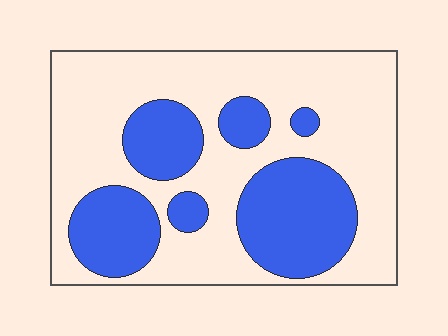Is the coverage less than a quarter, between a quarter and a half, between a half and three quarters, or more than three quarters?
Between a quarter and a half.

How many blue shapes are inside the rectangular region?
6.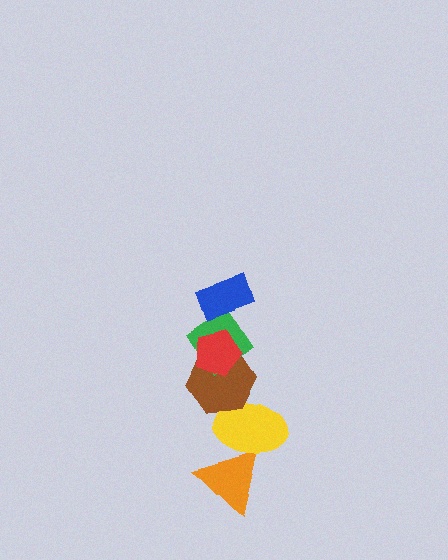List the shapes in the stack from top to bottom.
From top to bottom: the blue rectangle, the red pentagon, the green diamond, the brown hexagon, the yellow ellipse, the orange triangle.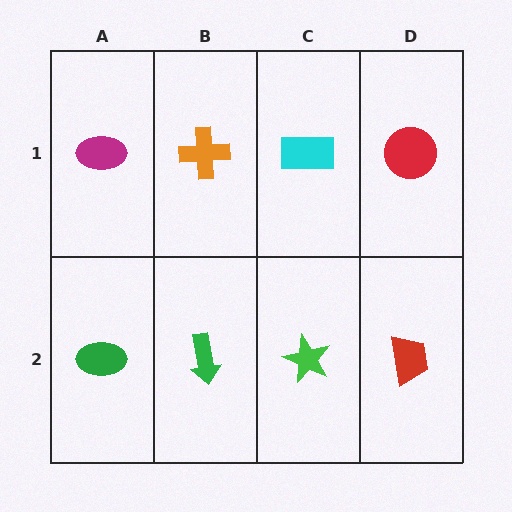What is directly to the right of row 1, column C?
A red circle.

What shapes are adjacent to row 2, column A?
A magenta ellipse (row 1, column A), a green arrow (row 2, column B).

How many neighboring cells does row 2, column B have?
3.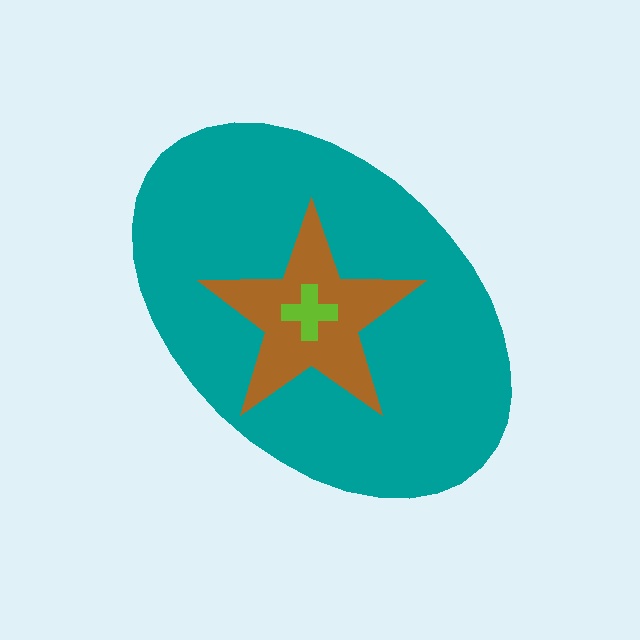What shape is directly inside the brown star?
The lime cross.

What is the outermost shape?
The teal ellipse.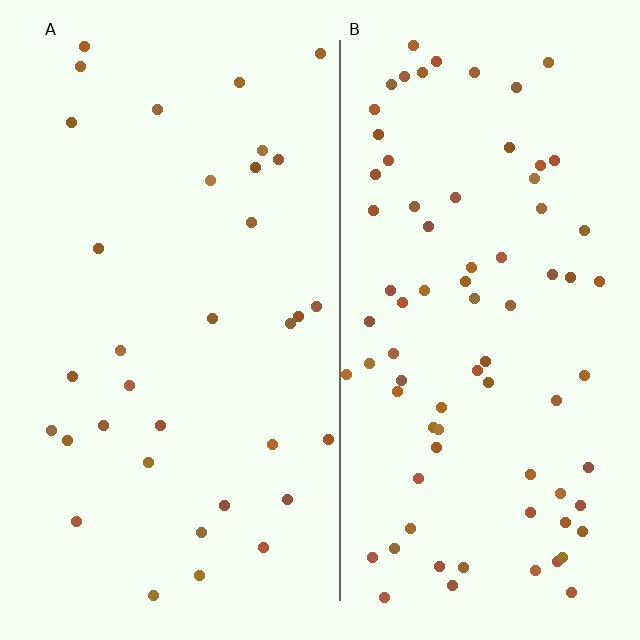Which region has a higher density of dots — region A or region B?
B (the right).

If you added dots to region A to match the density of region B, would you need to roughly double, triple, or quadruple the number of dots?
Approximately double.